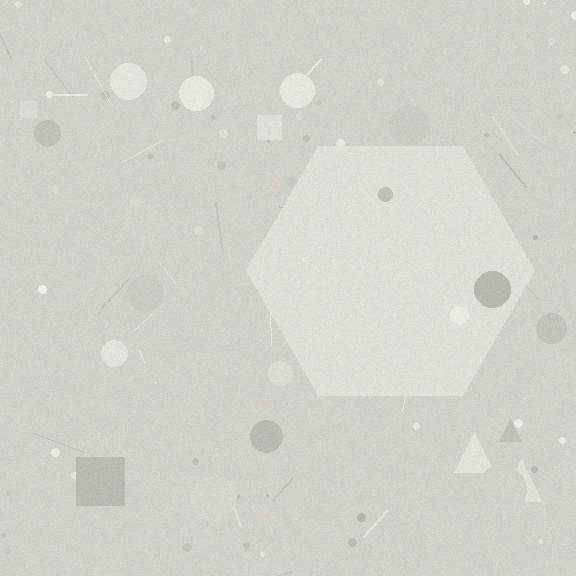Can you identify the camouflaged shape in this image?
The camouflaged shape is a hexagon.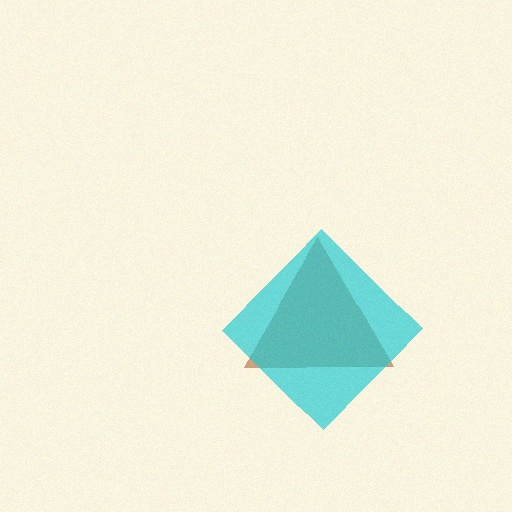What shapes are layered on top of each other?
The layered shapes are: a brown triangle, a cyan diamond.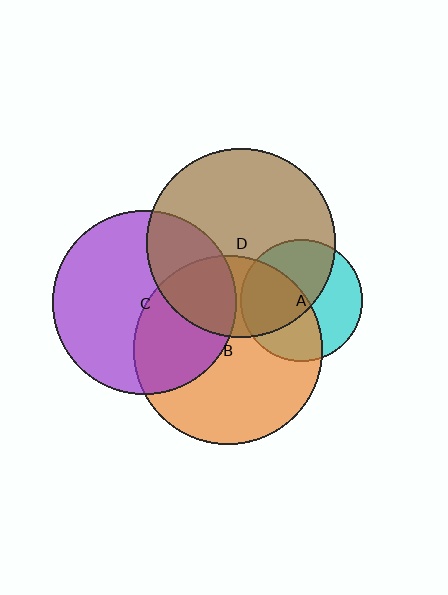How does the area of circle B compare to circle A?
Approximately 2.4 times.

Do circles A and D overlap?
Yes.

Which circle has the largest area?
Circle D (brown).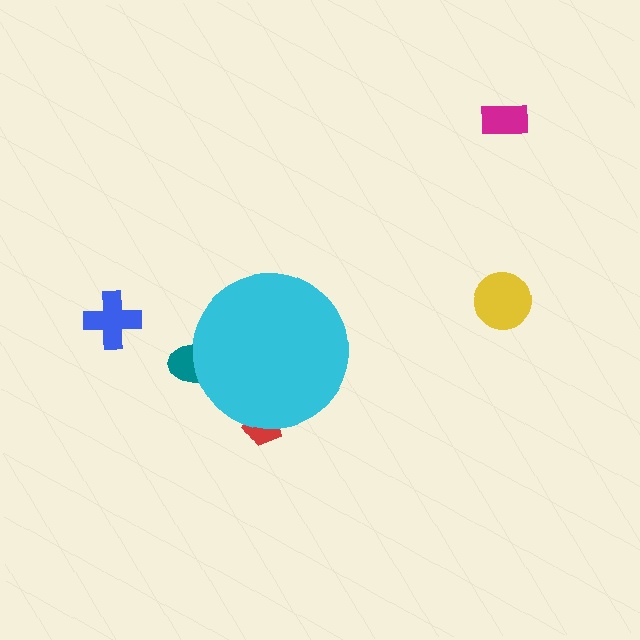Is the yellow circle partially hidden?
No, the yellow circle is fully visible.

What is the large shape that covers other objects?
A cyan circle.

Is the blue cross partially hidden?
No, the blue cross is fully visible.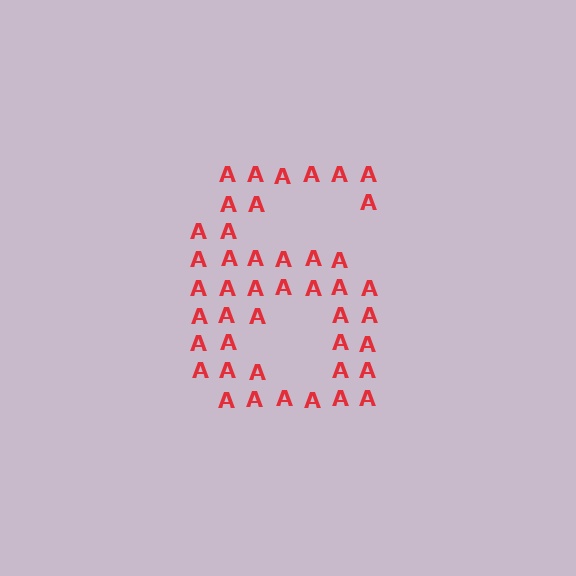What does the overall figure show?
The overall figure shows the digit 6.